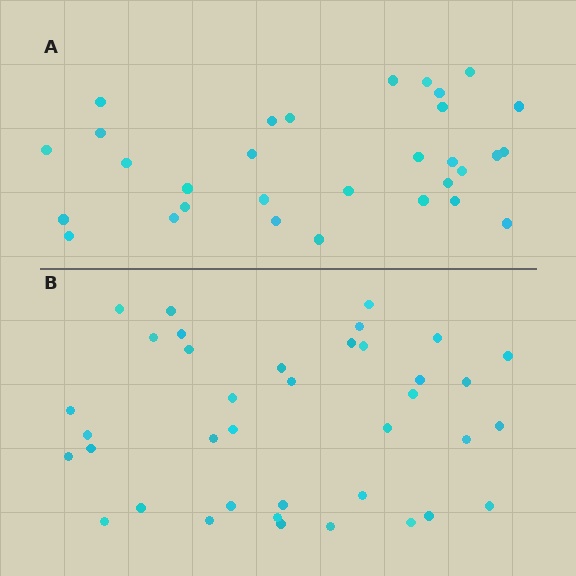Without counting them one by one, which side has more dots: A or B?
Region B (the bottom region) has more dots.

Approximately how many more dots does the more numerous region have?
Region B has roughly 8 or so more dots than region A.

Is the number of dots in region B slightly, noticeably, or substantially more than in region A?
Region B has only slightly more — the two regions are fairly close. The ratio is roughly 1.2 to 1.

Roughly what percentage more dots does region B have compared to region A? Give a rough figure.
About 25% more.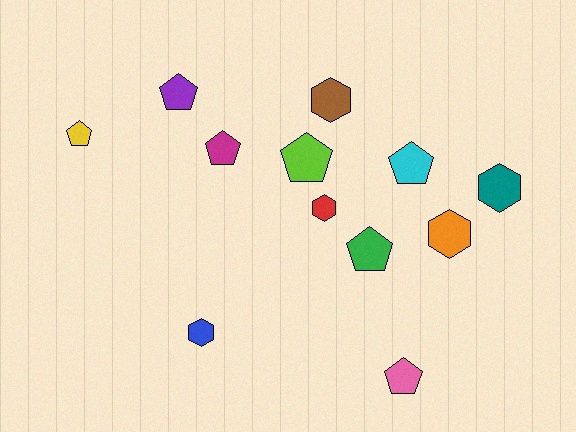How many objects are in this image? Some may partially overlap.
There are 12 objects.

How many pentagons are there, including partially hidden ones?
There are 7 pentagons.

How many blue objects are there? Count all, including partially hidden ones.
There is 1 blue object.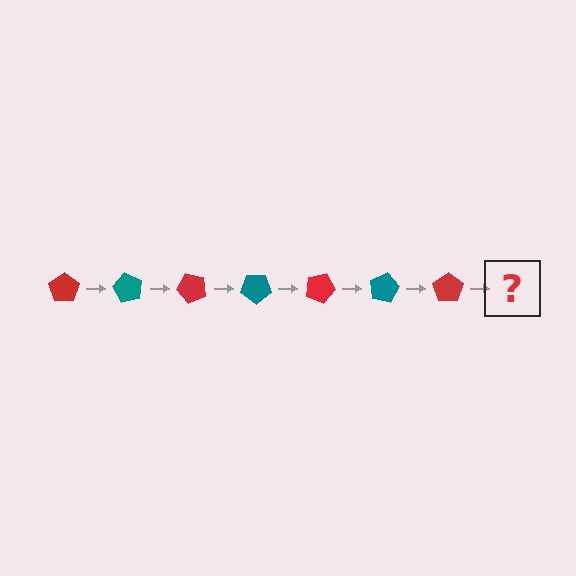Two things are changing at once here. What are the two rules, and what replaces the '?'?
The two rules are that it rotates 60 degrees each step and the color cycles through red and teal. The '?' should be a teal pentagon, rotated 420 degrees from the start.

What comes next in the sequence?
The next element should be a teal pentagon, rotated 420 degrees from the start.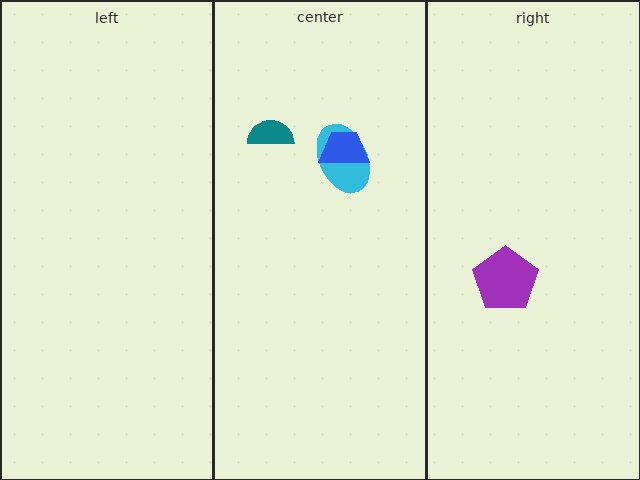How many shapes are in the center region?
3.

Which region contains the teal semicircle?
The center region.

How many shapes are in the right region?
1.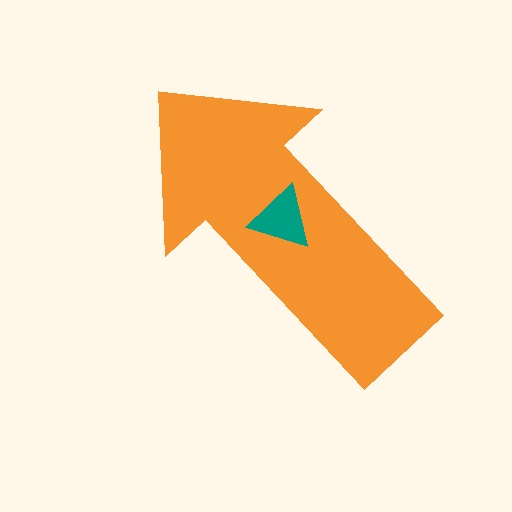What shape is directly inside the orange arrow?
The teal triangle.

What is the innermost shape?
The teal triangle.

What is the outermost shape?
The orange arrow.